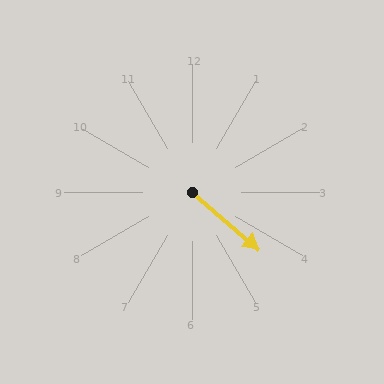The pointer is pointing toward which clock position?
Roughly 4 o'clock.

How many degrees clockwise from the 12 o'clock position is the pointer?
Approximately 131 degrees.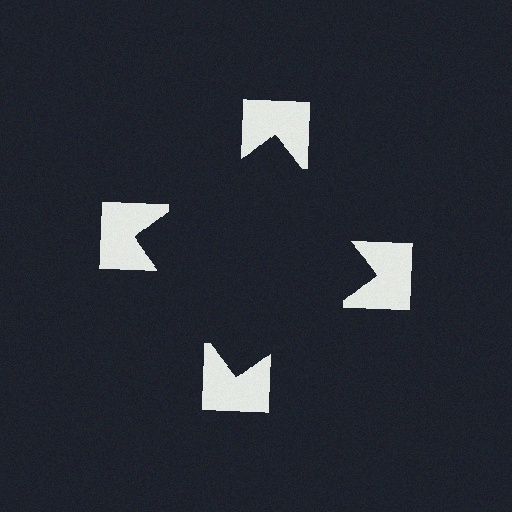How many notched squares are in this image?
There are 4 — one at each vertex of the illusory square.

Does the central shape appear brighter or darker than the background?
It typically appears slightly darker than the background, even though no actual brightness change is drawn.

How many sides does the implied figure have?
4 sides.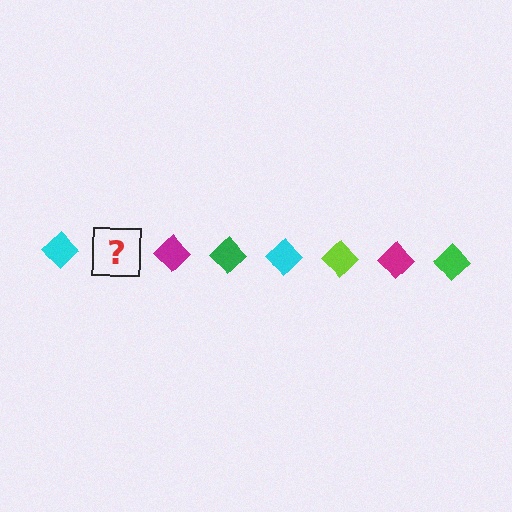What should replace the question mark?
The question mark should be replaced with a lime diamond.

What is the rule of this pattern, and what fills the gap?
The rule is that the pattern cycles through cyan, lime, magenta, green diamonds. The gap should be filled with a lime diamond.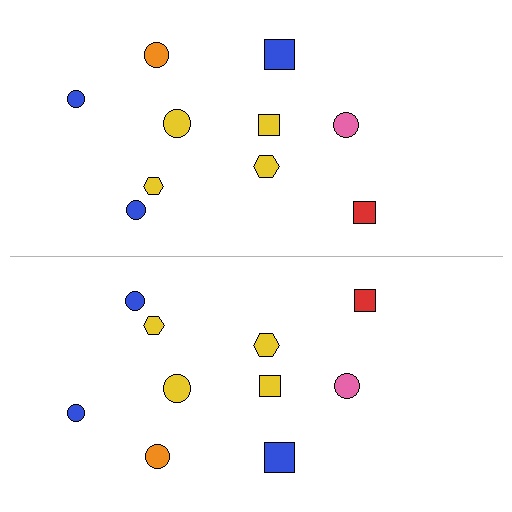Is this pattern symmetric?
Yes, this pattern has bilateral (reflection) symmetry.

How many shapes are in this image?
There are 20 shapes in this image.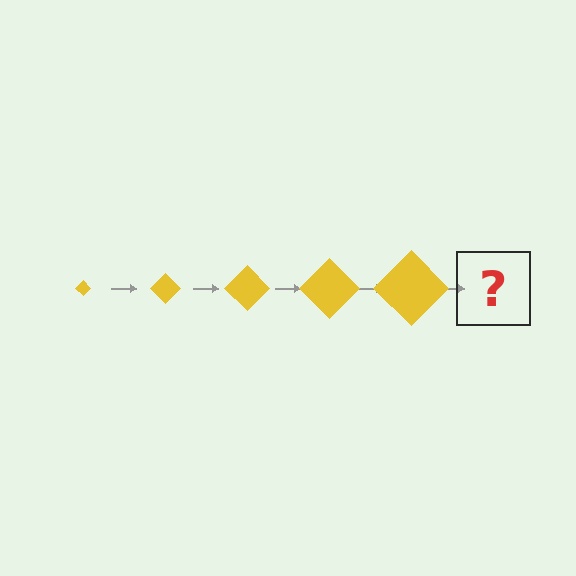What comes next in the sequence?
The next element should be a yellow diamond, larger than the previous one.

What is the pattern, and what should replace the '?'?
The pattern is that the diamond gets progressively larger each step. The '?' should be a yellow diamond, larger than the previous one.